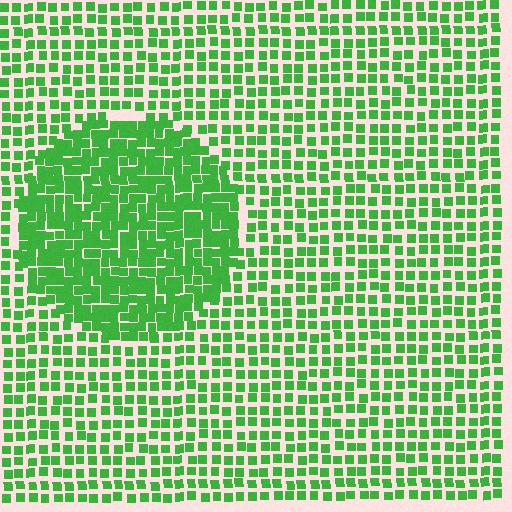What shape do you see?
I see a circle.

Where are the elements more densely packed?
The elements are more densely packed inside the circle boundary.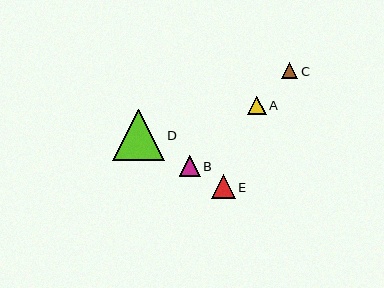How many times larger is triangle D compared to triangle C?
Triangle D is approximately 3.2 times the size of triangle C.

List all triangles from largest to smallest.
From largest to smallest: D, E, B, A, C.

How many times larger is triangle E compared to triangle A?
Triangle E is approximately 1.3 times the size of triangle A.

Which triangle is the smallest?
Triangle C is the smallest with a size of approximately 16 pixels.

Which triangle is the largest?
Triangle D is the largest with a size of approximately 52 pixels.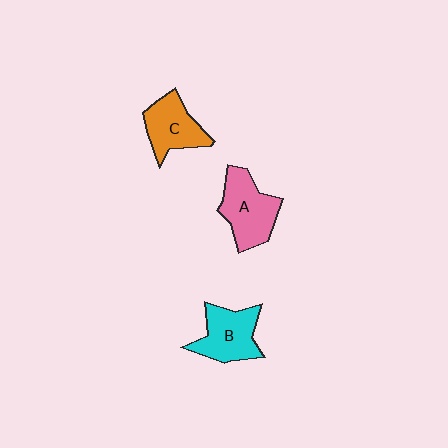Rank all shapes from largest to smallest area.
From largest to smallest: A (pink), B (cyan), C (orange).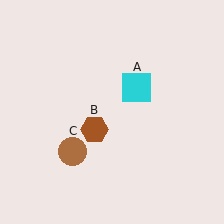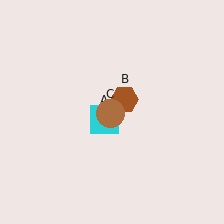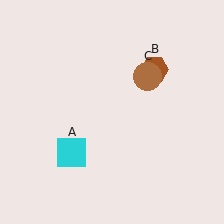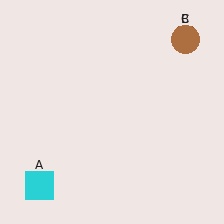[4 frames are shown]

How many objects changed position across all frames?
3 objects changed position: cyan square (object A), brown hexagon (object B), brown circle (object C).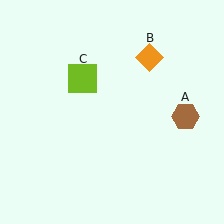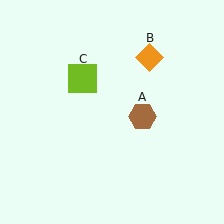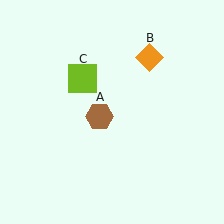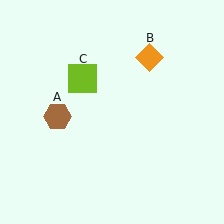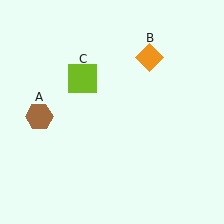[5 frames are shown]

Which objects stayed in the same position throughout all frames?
Orange diamond (object B) and lime square (object C) remained stationary.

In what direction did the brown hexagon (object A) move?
The brown hexagon (object A) moved left.